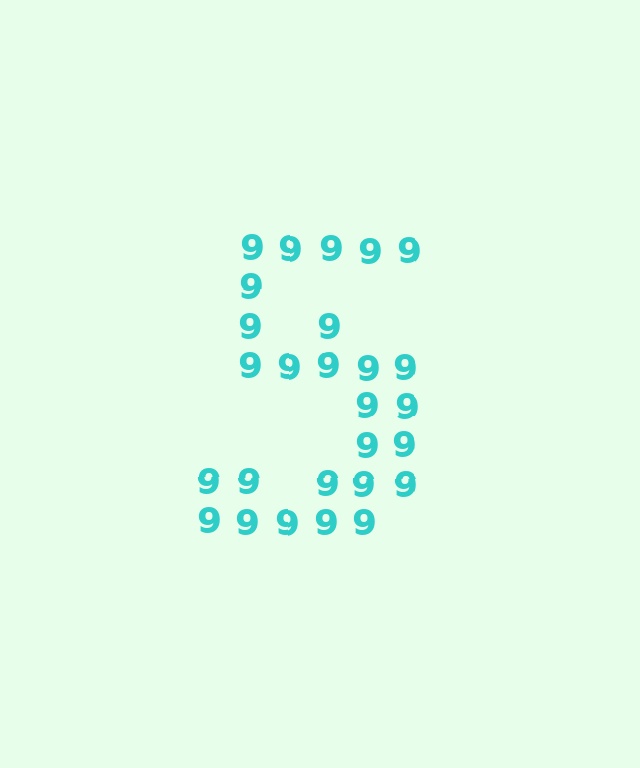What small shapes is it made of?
It is made of small digit 9's.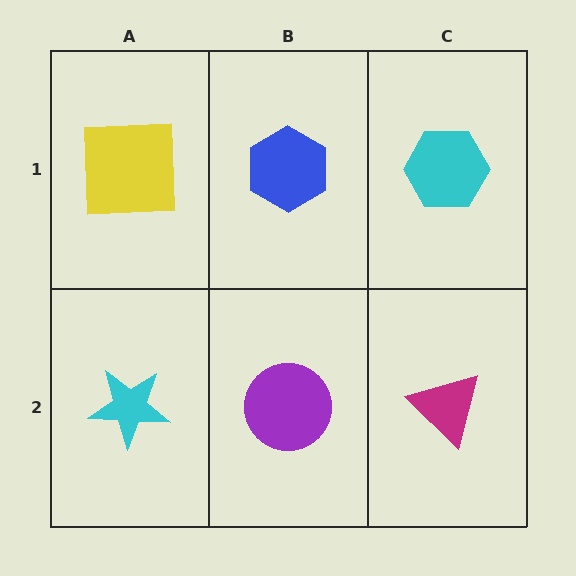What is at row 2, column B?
A purple circle.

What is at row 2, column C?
A magenta triangle.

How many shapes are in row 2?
3 shapes.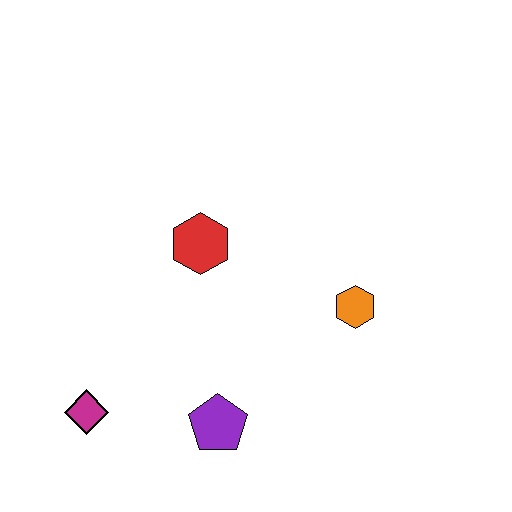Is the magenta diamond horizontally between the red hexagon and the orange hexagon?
No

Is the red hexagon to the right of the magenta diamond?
Yes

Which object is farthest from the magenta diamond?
The orange hexagon is farthest from the magenta diamond.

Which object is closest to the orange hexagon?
The red hexagon is closest to the orange hexagon.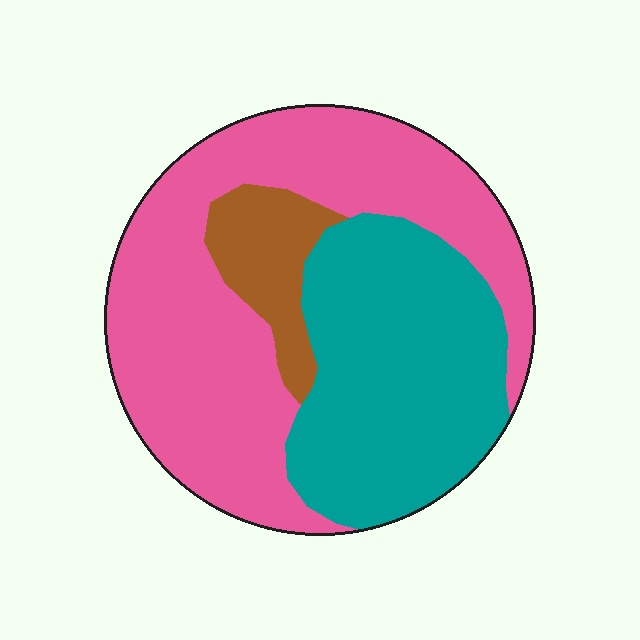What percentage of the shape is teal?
Teal covers roughly 35% of the shape.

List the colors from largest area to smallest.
From largest to smallest: pink, teal, brown.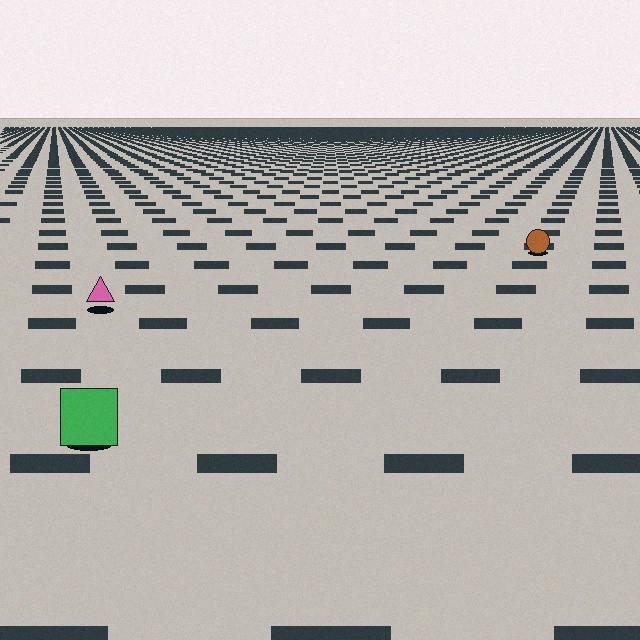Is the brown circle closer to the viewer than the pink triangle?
No. The pink triangle is closer — you can tell from the texture gradient: the ground texture is coarser near it.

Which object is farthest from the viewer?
The brown circle is farthest from the viewer. It appears smaller and the ground texture around it is denser.